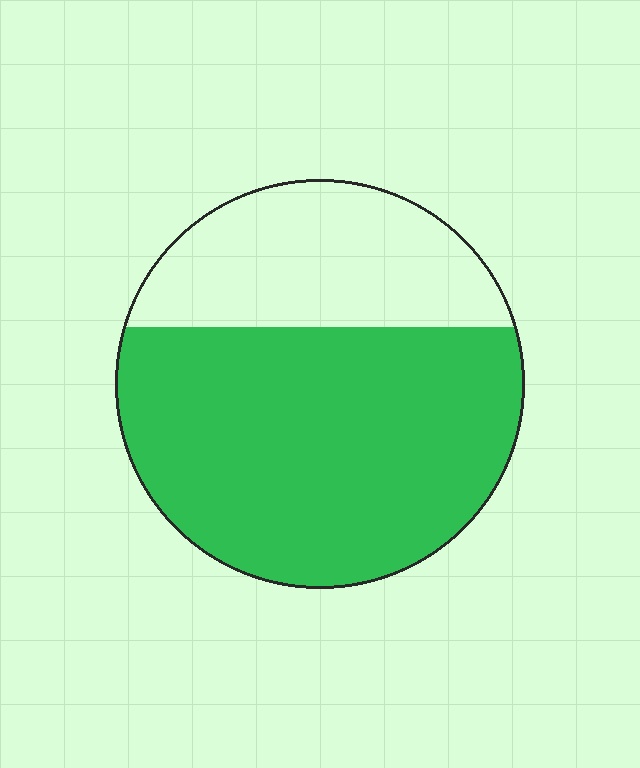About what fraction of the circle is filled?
About two thirds (2/3).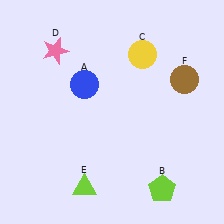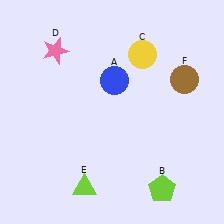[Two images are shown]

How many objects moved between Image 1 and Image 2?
1 object moved between the two images.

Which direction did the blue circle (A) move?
The blue circle (A) moved right.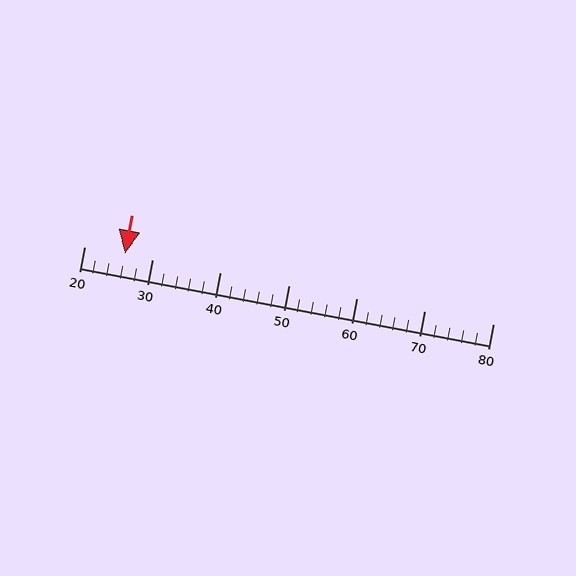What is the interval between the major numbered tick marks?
The major tick marks are spaced 10 units apart.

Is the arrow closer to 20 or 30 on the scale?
The arrow is closer to 30.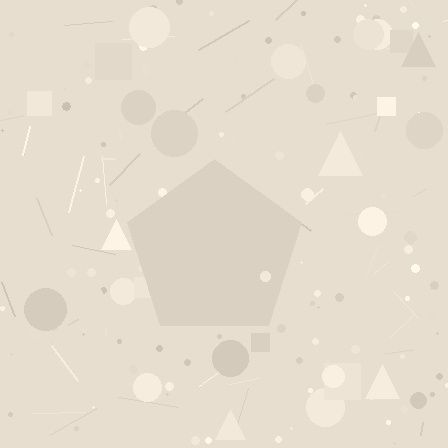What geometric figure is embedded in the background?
A pentagon is embedded in the background.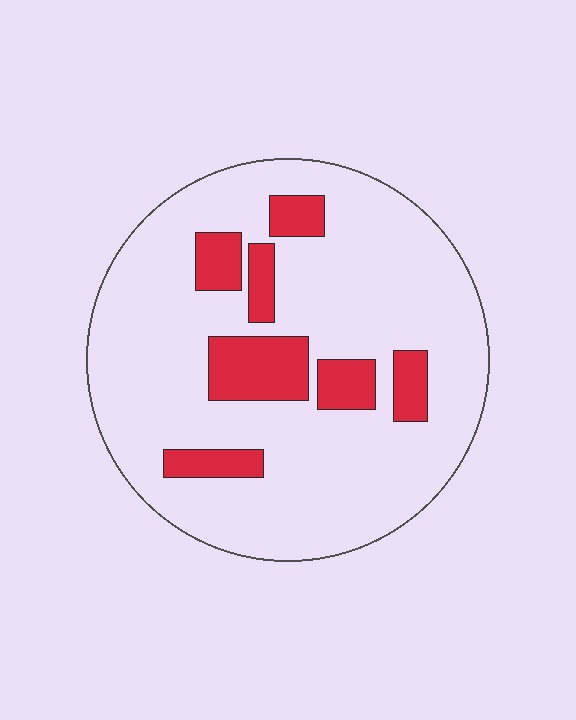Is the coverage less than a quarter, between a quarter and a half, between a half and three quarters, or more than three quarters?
Less than a quarter.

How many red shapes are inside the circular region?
7.